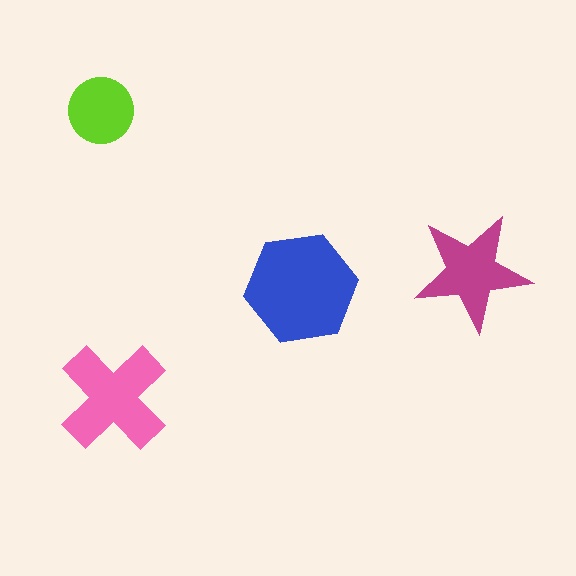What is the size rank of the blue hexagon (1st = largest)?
1st.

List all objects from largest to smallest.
The blue hexagon, the pink cross, the magenta star, the lime circle.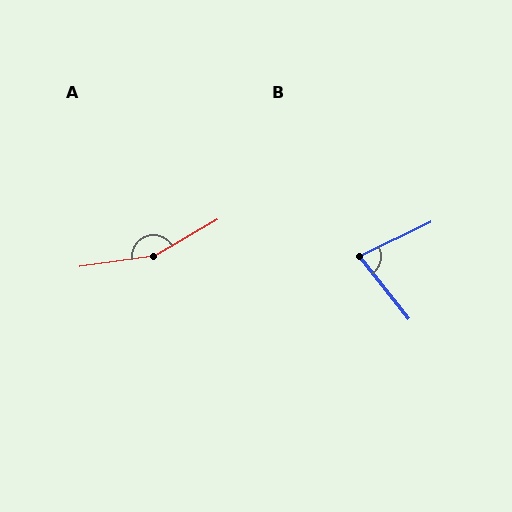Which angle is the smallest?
B, at approximately 77 degrees.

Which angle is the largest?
A, at approximately 158 degrees.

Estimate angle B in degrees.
Approximately 77 degrees.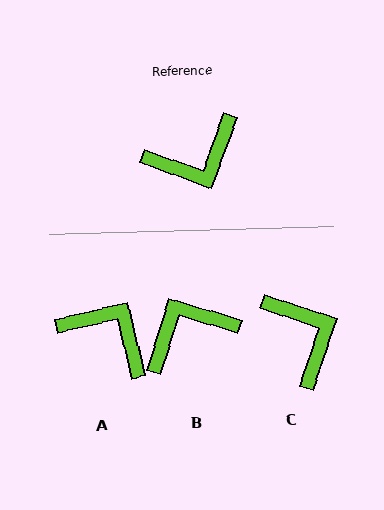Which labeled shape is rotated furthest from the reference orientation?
B, about 177 degrees away.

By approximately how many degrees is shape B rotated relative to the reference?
Approximately 177 degrees clockwise.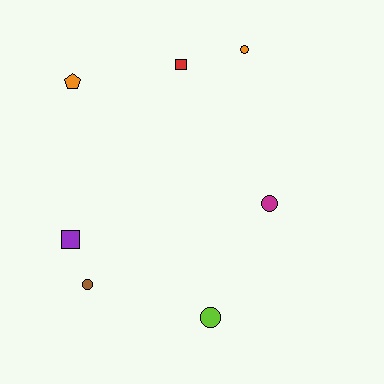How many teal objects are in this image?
There are no teal objects.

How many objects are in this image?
There are 7 objects.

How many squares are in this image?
There are 2 squares.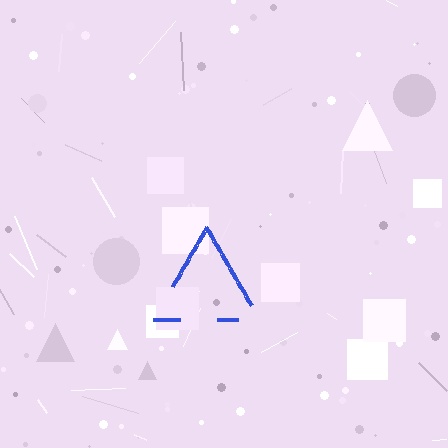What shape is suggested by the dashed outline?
The dashed outline suggests a triangle.